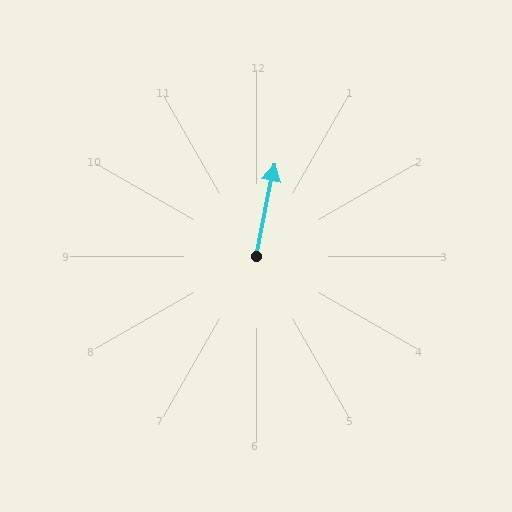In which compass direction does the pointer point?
North.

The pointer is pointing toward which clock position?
Roughly 12 o'clock.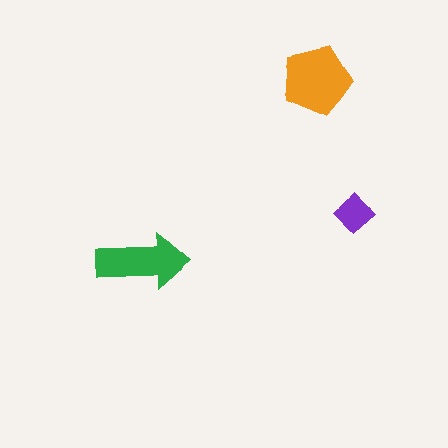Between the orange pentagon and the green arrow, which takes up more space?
The orange pentagon.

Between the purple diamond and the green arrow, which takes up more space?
The green arrow.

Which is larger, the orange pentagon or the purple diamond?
The orange pentagon.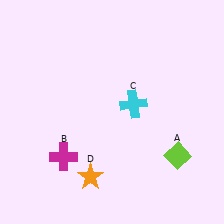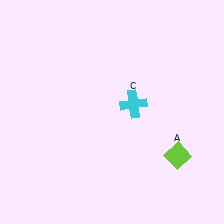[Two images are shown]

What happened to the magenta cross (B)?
The magenta cross (B) was removed in Image 2. It was in the bottom-left area of Image 1.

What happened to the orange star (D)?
The orange star (D) was removed in Image 2. It was in the bottom-left area of Image 1.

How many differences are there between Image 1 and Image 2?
There are 2 differences between the two images.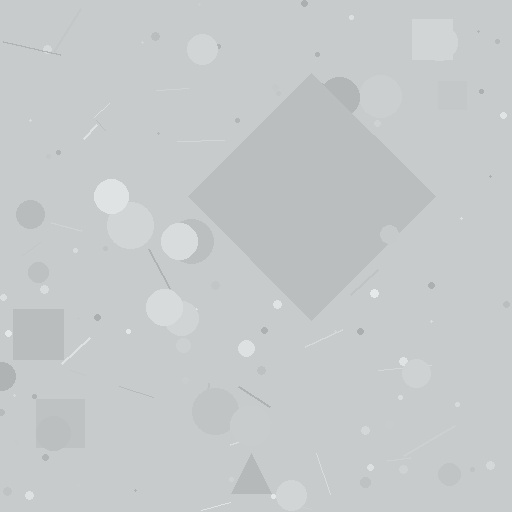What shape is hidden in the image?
A diamond is hidden in the image.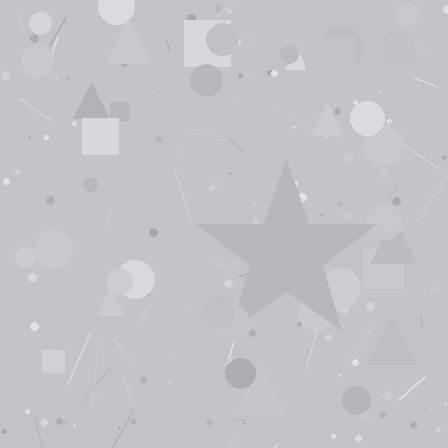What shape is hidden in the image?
A star is hidden in the image.